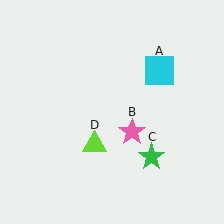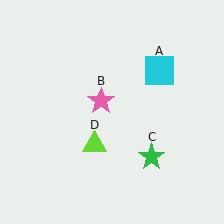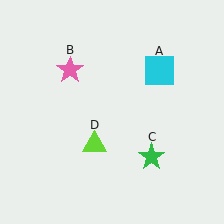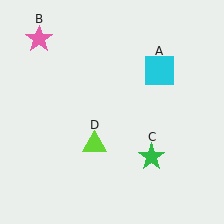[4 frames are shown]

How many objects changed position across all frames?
1 object changed position: pink star (object B).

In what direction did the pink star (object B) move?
The pink star (object B) moved up and to the left.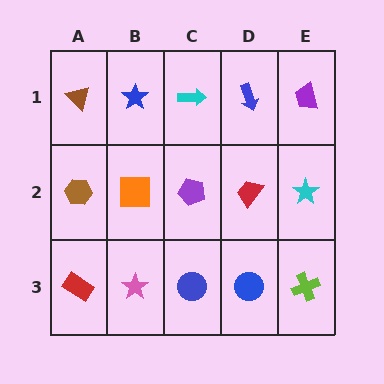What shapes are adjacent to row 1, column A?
A brown hexagon (row 2, column A), a blue star (row 1, column B).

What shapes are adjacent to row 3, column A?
A brown hexagon (row 2, column A), a pink star (row 3, column B).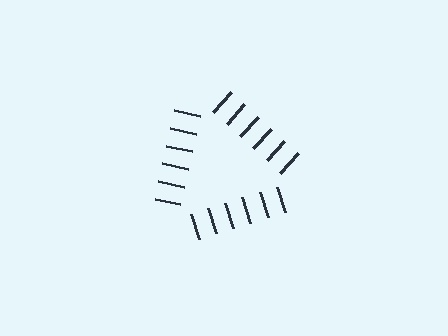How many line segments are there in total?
18 — 6 along each of the 3 edges.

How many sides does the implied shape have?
3 sides — the line-ends trace a triangle.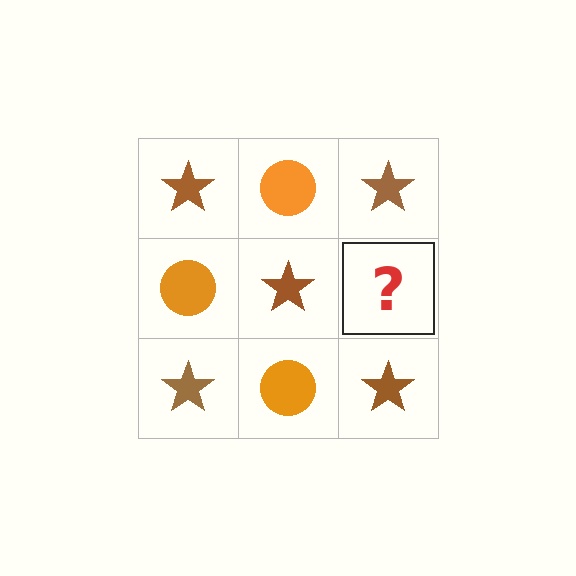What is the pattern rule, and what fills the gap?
The rule is that it alternates brown star and orange circle in a checkerboard pattern. The gap should be filled with an orange circle.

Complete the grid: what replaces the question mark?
The question mark should be replaced with an orange circle.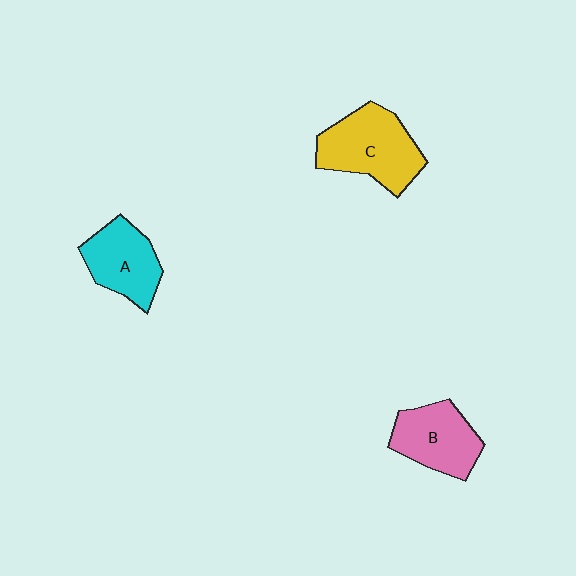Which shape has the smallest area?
Shape A (cyan).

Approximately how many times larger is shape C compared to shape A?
Approximately 1.3 times.